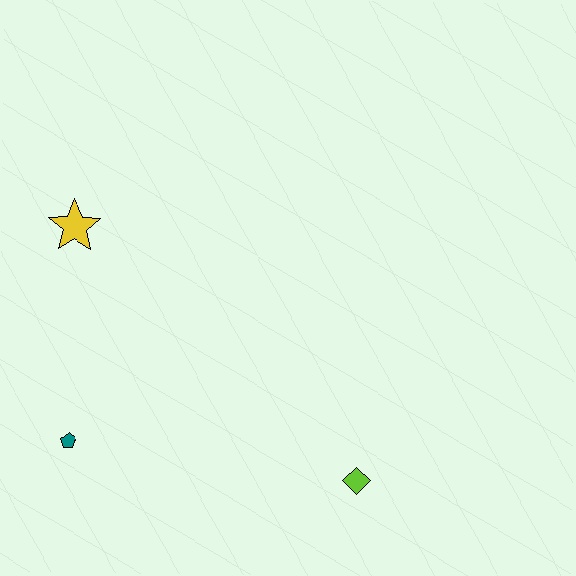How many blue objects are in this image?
There are no blue objects.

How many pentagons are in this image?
There is 1 pentagon.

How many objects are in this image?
There are 3 objects.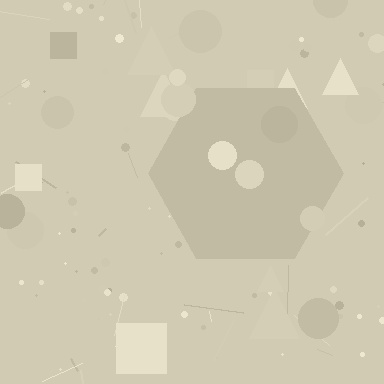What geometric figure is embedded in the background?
A hexagon is embedded in the background.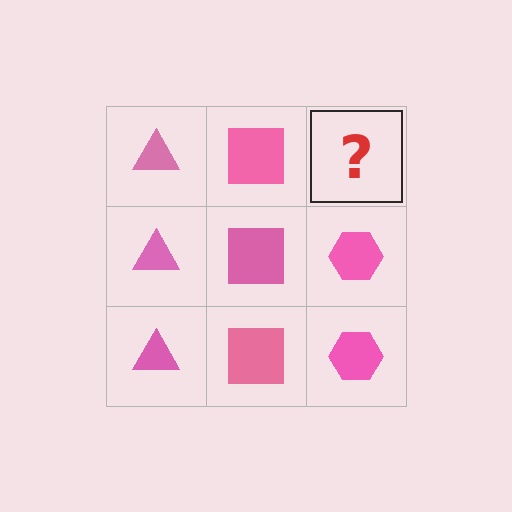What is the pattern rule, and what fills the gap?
The rule is that each column has a consistent shape. The gap should be filled with a pink hexagon.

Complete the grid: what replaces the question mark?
The question mark should be replaced with a pink hexagon.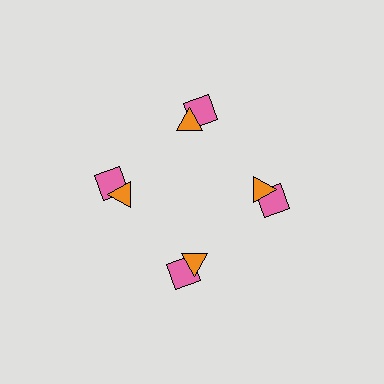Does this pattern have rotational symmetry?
Yes, this pattern has 4-fold rotational symmetry. It looks the same after rotating 90 degrees around the center.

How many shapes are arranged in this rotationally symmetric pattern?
There are 8 shapes, arranged in 4 groups of 2.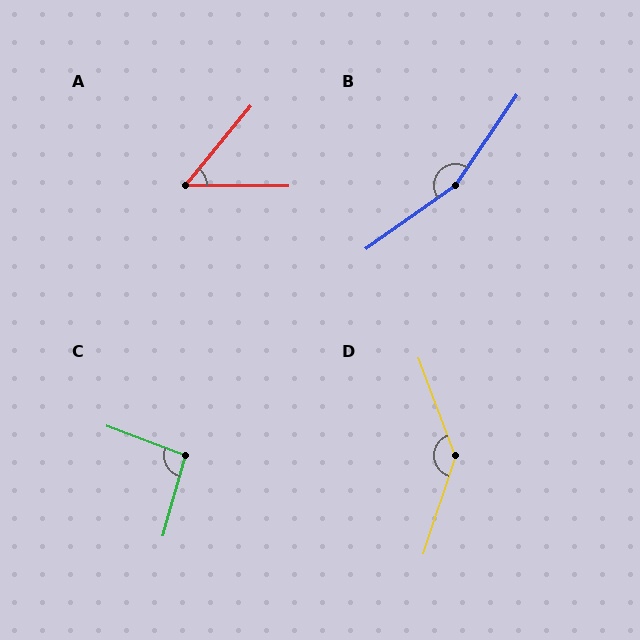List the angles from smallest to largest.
A (51°), C (96°), D (141°), B (160°).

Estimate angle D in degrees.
Approximately 141 degrees.